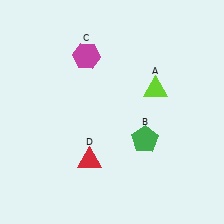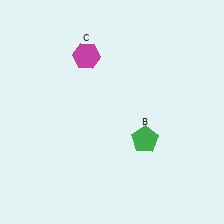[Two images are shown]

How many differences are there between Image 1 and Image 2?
There are 2 differences between the two images.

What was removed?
The red triangle (D), the lime triangle (A) were removed in Image 2.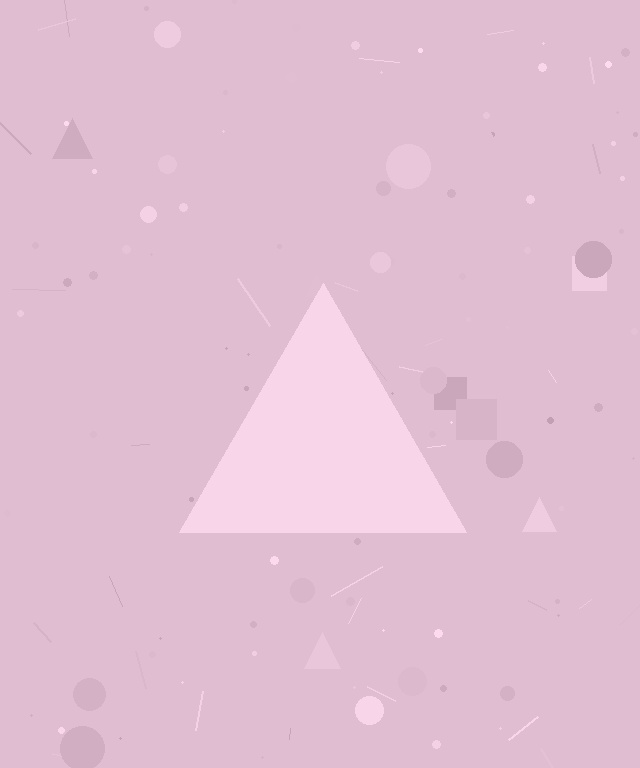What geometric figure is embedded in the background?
A triangle is embedded in the background.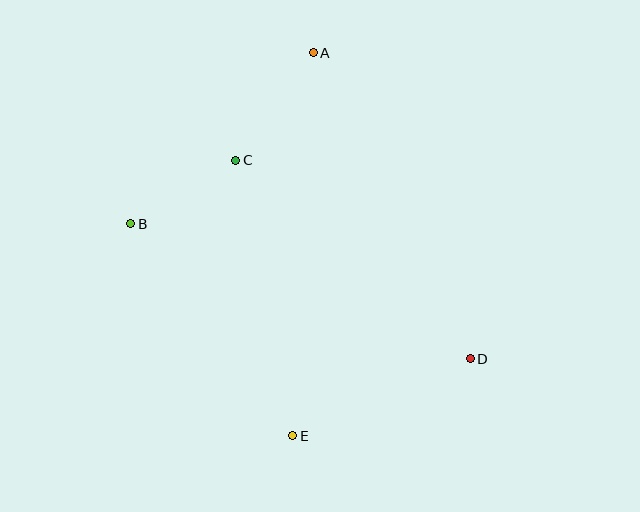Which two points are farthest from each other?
Points A and E are farthest from each other.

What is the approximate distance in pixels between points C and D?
The distance between C and D is approximately 308 pixels.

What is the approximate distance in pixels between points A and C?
The distance between A and C is approximately 132 pixels.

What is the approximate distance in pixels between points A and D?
The distance between A and D is approximately 344 pixels.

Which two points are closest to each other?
Points B and C are closest to each other.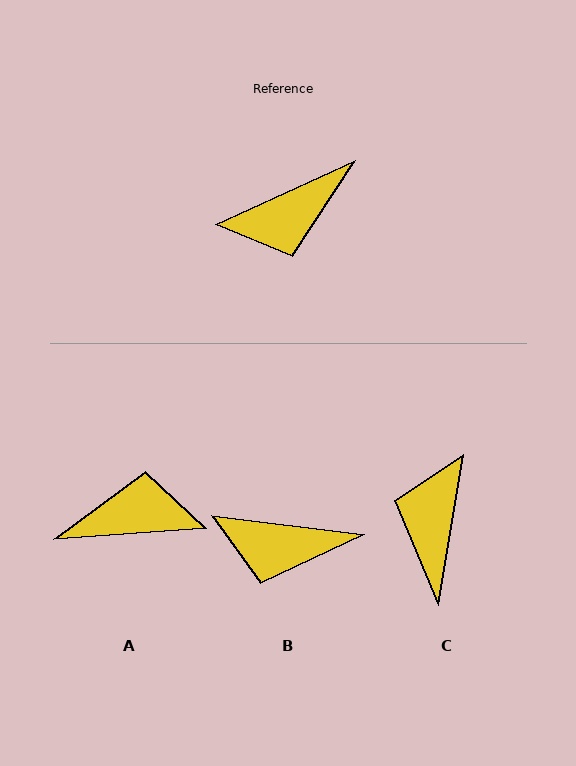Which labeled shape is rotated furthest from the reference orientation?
A, about 159 degrees away.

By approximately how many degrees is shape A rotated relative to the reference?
Approximately 159 degrees counter-clockwise.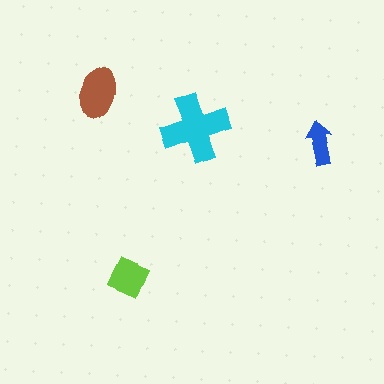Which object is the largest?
The cyan cross.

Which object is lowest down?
The lime square is bottommost.